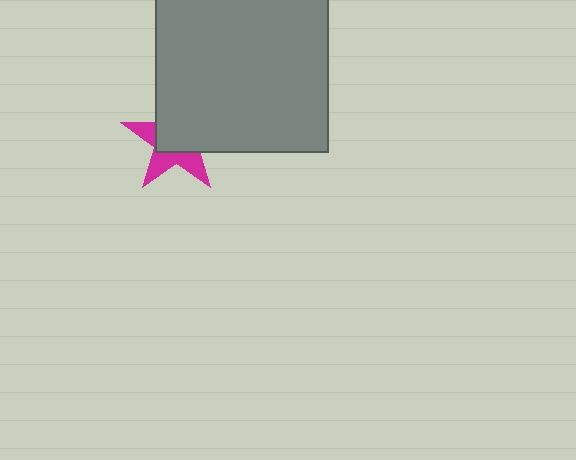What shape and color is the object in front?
The object in front is a gray rectangle.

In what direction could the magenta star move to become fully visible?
The magenta star could move toward the lower-left. That would shift it out from behind the gray rectangle entirely.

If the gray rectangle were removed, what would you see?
You would see the complete magenta star.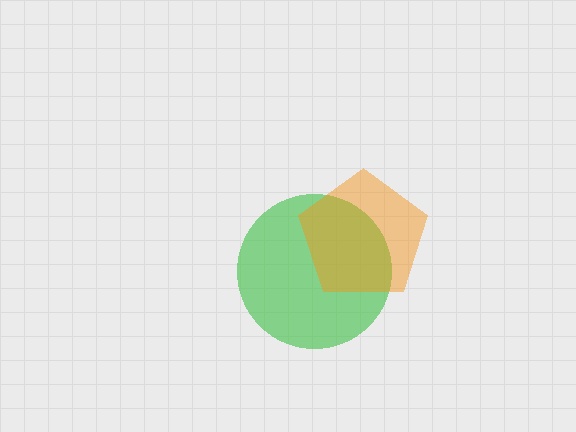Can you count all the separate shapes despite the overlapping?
Yes, there are 2 separate shapes.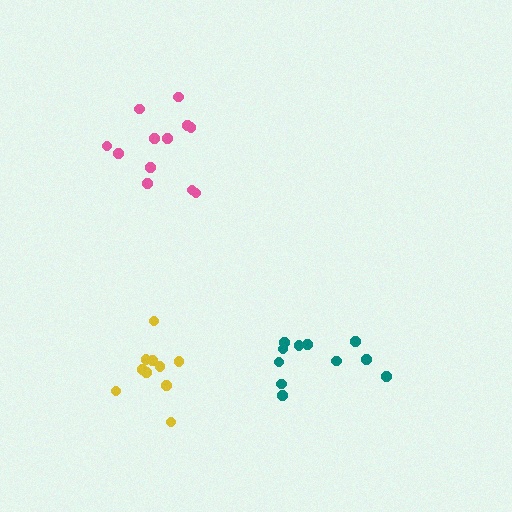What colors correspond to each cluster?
The clusters are colored: pink, yellow, teal.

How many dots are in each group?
Group 1: 12 dots, Group 2: 10 dots, Group 3: 11 dots (33 total).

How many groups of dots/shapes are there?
There are 3 groups.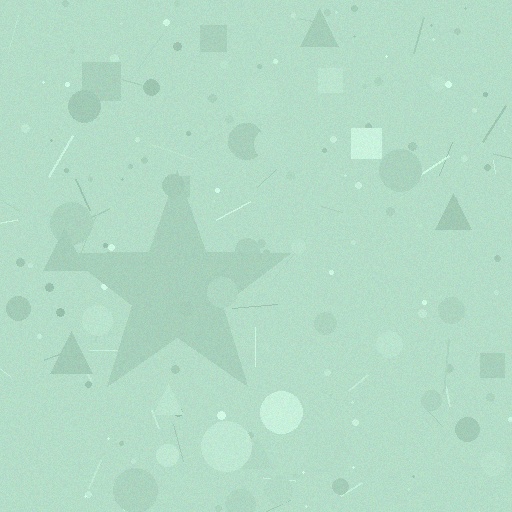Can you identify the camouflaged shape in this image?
The camouflaged shape is a star.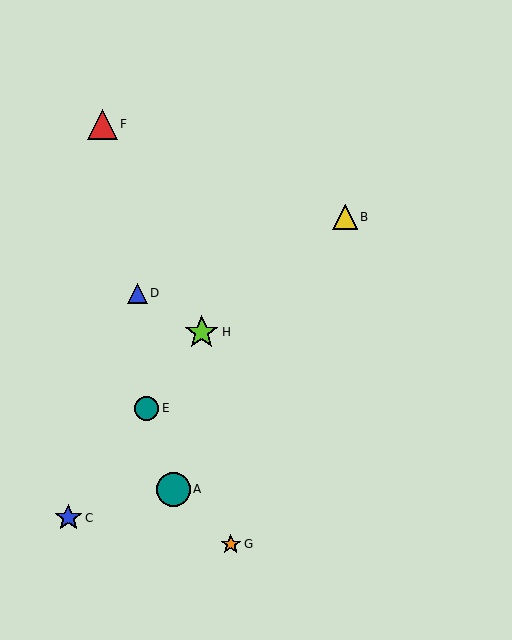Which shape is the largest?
The teal circle (labeled A) is the largest.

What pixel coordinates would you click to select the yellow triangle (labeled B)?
Click at (345, 217) to select the yellow triangle B.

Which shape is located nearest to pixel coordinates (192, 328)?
The lime star (labeled H) at (202, 332) is nearest to that location.